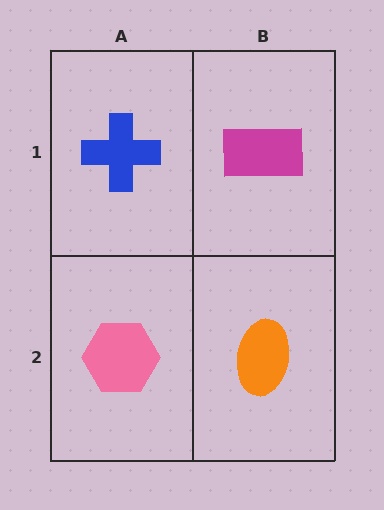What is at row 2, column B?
An orange ellipse.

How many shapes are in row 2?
2 shapes.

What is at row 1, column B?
A magenta rectangle.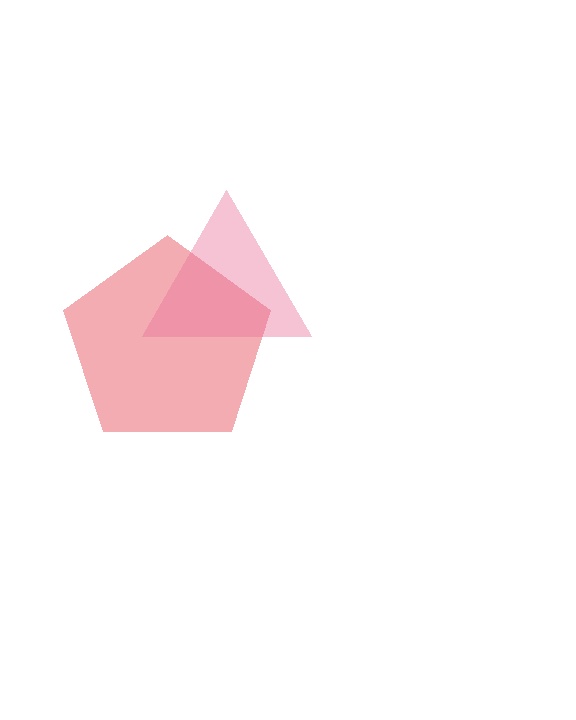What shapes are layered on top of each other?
The layered shapes are: a red pentagon, a pink triangle.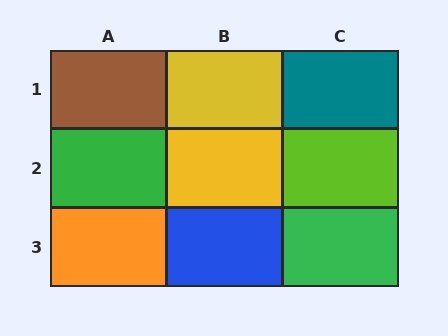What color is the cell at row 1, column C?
Teal.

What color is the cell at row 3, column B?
Blue.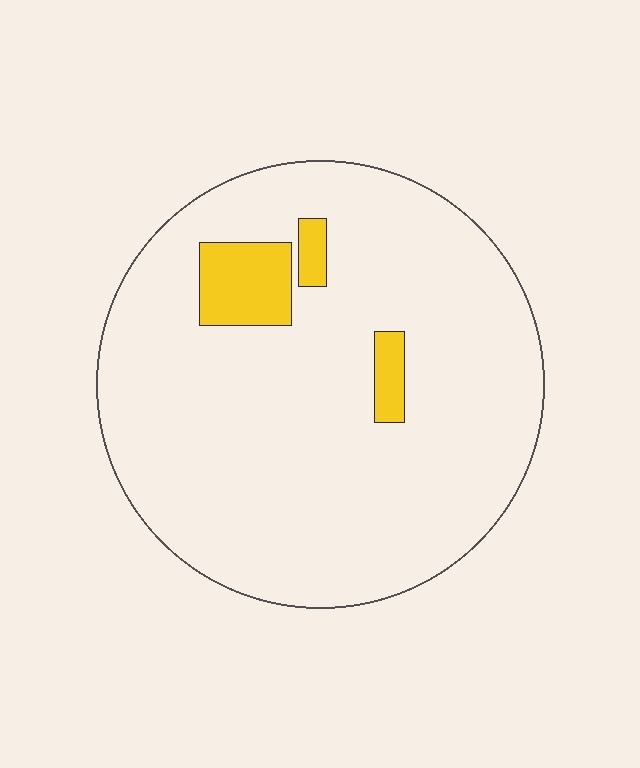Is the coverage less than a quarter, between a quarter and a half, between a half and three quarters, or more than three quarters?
Less than a quarter.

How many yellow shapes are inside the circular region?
3.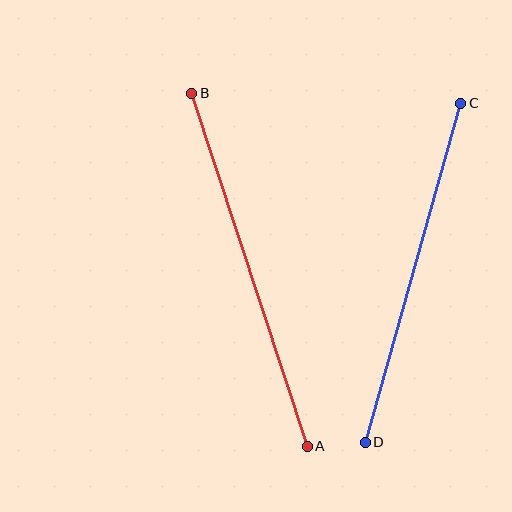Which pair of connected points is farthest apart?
Points A and B are farthest apart.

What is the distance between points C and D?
The distance is approximately 352 pixels.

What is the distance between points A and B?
The distance is approximately 371 pixels.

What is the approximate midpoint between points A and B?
The midpoint is at approximately (250, 270) pixels.